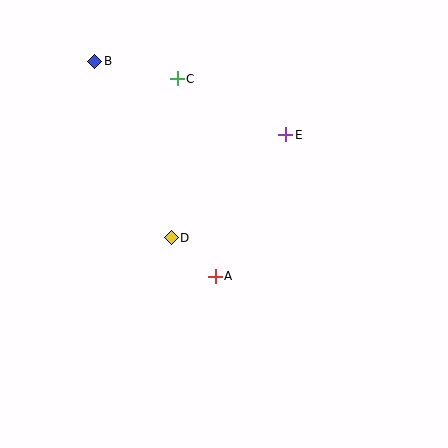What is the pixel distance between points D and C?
The distance between D and C is 159 pixels.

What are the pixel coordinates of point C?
Point C is at (177, 79).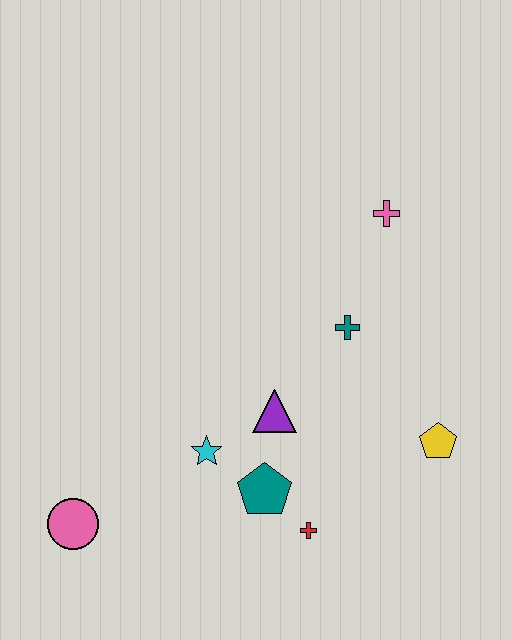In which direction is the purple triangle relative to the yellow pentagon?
The purple triangle is to the left of the yellow pentagon.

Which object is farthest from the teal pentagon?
The pink cross is farthest from the teal pentagon.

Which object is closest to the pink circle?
The cyan star is closest to the pink circle.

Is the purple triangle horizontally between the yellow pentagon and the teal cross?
No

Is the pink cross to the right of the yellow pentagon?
No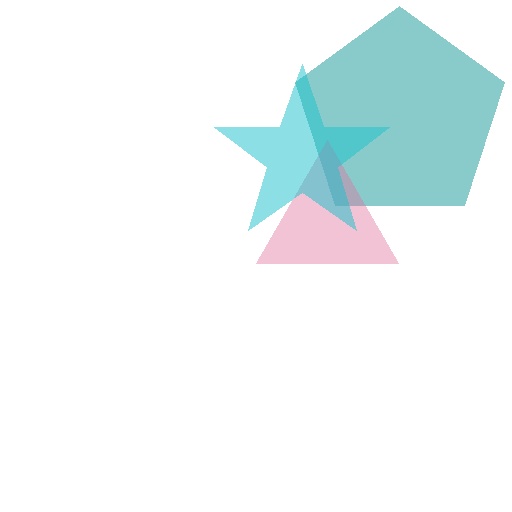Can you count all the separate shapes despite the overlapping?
Yes, there are 3 separate shapes.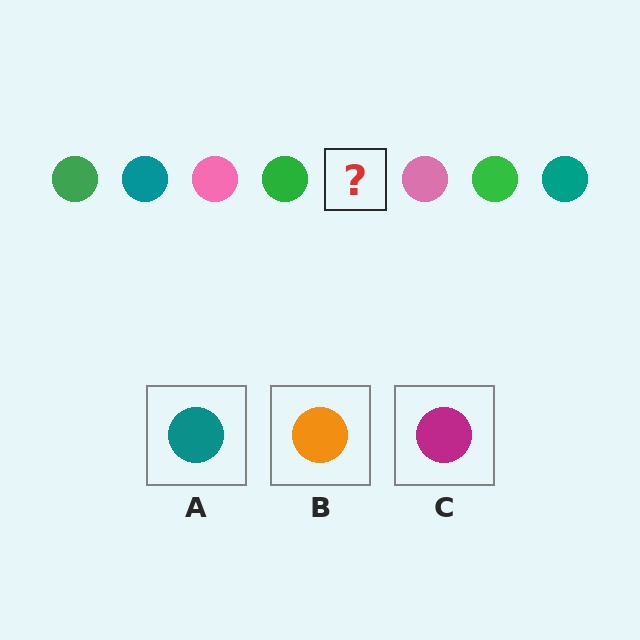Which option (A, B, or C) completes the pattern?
A.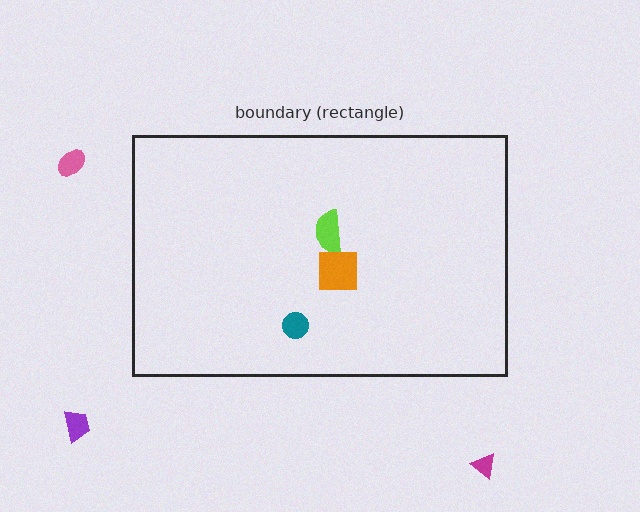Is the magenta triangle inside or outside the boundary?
Outside.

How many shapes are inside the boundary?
3 inside, 3 outside.